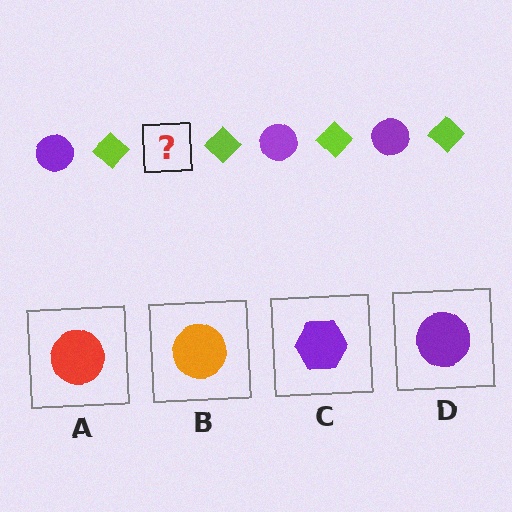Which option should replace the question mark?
Option D.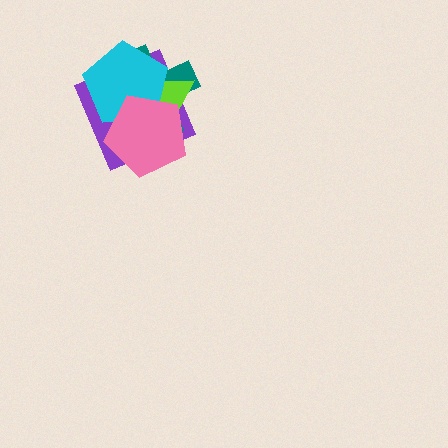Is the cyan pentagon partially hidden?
Yes, it is partially covered by another shape.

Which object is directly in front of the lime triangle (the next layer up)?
The cyan pentagon is directly in front of the lime triangle.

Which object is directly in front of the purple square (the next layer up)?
The teal cross is directly in front of the purple square.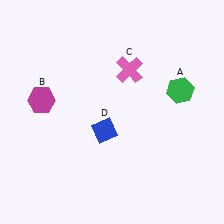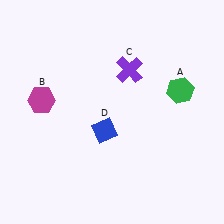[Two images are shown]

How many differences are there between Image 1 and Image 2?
There is 1 difference between the two images.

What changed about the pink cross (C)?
In Image 1, C is pink. In Image 2, it changed to purple.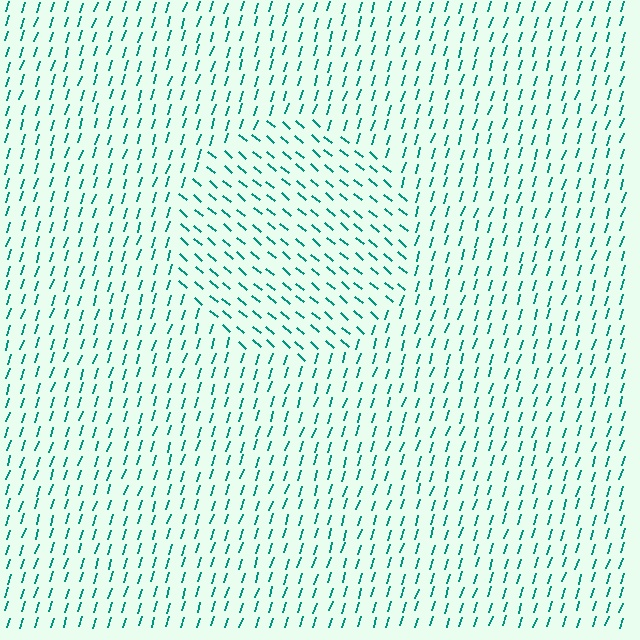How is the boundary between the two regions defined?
The boundary is defined purely by a change in line orientation (approximately 67 degrees difference). All lines are the same color and thickness.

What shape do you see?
I see a circle.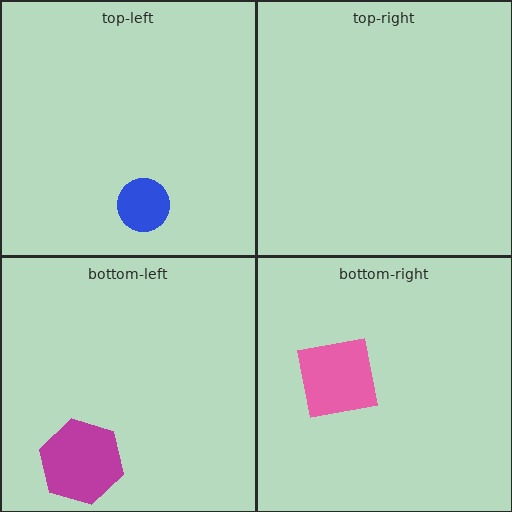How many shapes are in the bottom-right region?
1.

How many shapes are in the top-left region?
1.